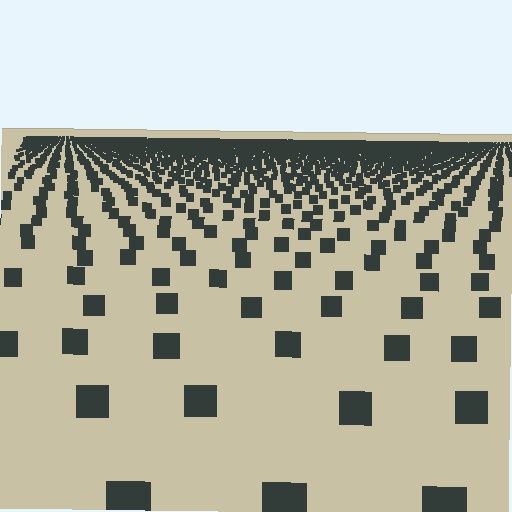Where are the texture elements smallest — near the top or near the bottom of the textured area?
Near the top.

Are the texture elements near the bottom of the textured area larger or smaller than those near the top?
Larger. Near the bottom, elements are closer to the viewer and appear at a bigger on-screen size.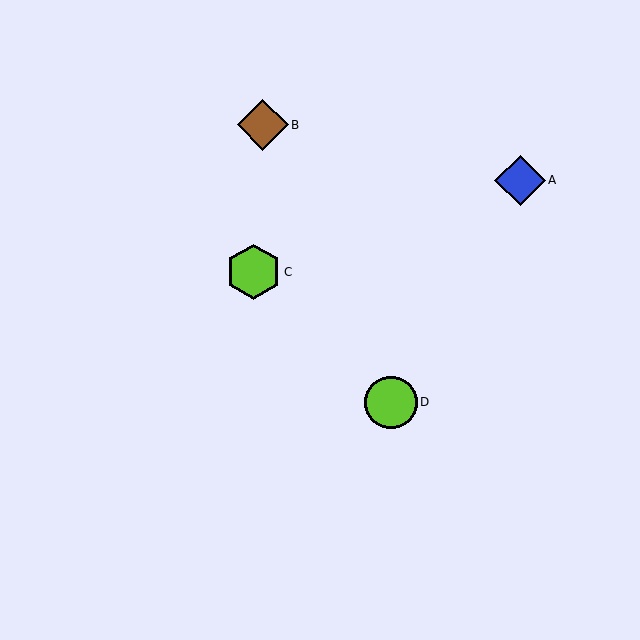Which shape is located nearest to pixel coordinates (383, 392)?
The lime circle (labeled D) at (391, 402) is nearest to that location.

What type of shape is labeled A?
Shape A is a blue diamond.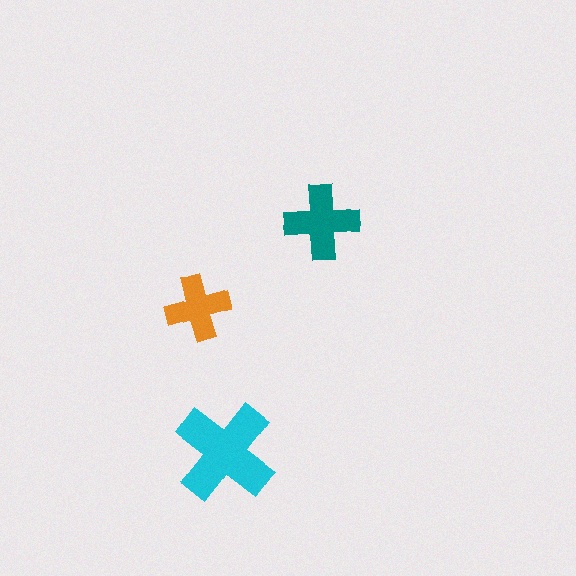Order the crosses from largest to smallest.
the cyan one, the teal one, the orange one.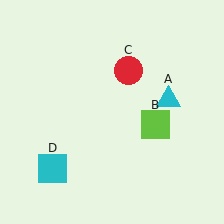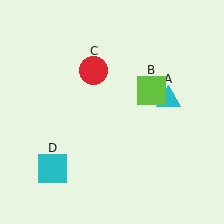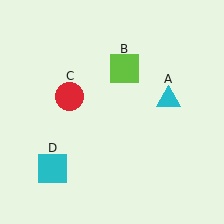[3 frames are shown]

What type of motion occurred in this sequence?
The lime square (object B), red circle (object C) rotated counterclockwise around the center of the scene.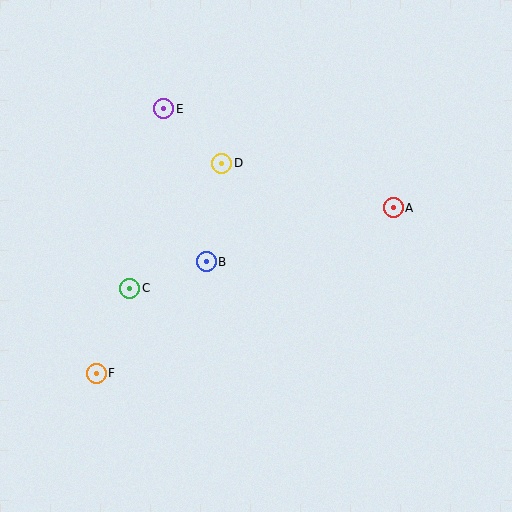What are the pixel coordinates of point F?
Point F is at (96, 373).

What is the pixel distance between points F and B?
The distance between F and B is 156 pixels.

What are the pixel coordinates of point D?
Point D is at (222, 163).